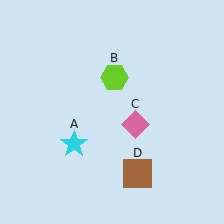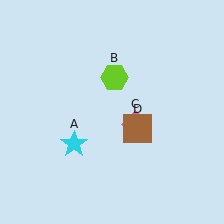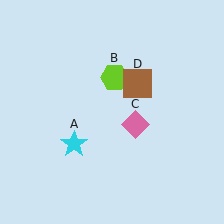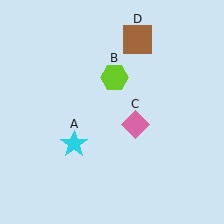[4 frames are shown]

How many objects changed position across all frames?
1 object changed position: brown square (object D).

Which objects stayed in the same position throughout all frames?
Cyan star (object A) and lime hexagon (object B) and pink diamond (object C) remained stationary.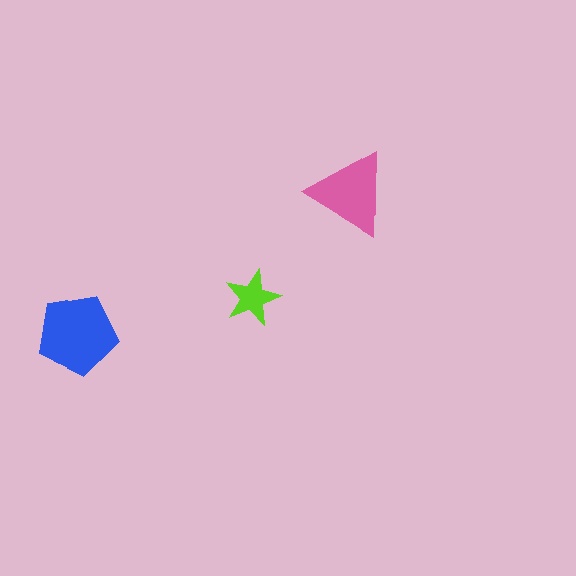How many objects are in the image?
There are 3 objects in the image.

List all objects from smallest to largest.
The lime star, the pink triangle, the blue pentagon.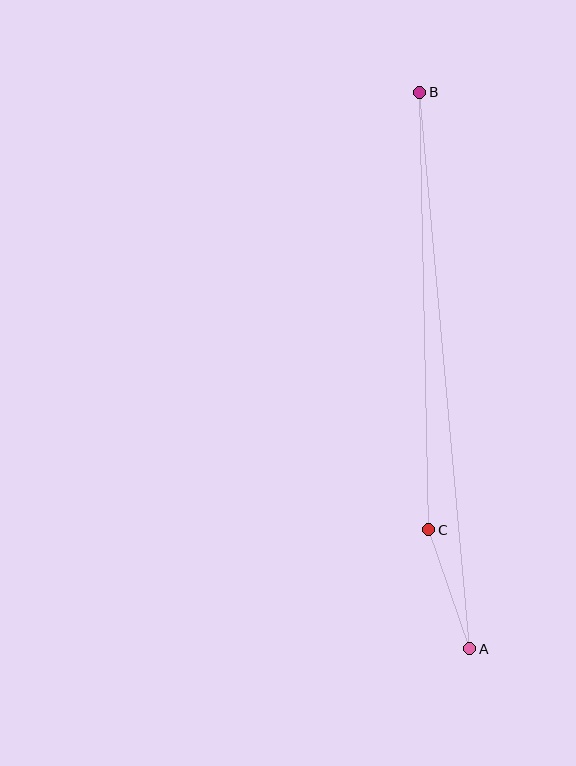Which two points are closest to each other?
Points A and C are closest to each other.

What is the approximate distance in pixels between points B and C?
The distance between B and C is approximately 437 pixels.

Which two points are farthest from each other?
Points A and B are farthest from each other.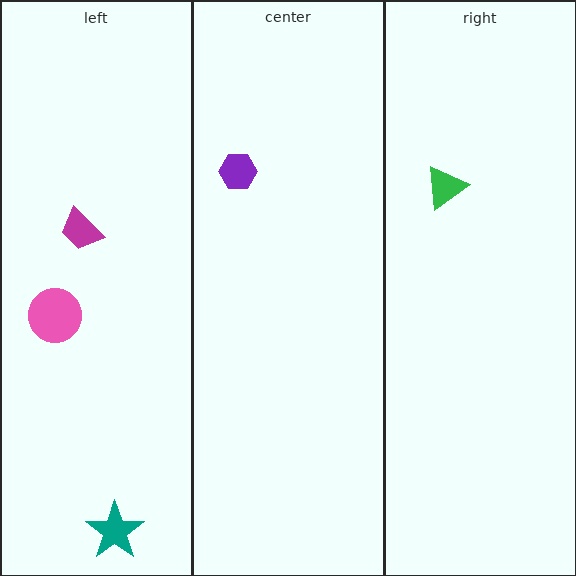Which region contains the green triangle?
The right region.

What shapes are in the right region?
The green triangle.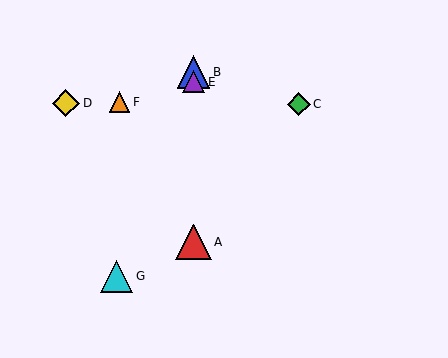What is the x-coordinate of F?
Object F is at x≈120.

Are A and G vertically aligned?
No, A is at x≈193 and G is at x≈116.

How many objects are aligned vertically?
3 objects (A, B, E) are aligned vertically.